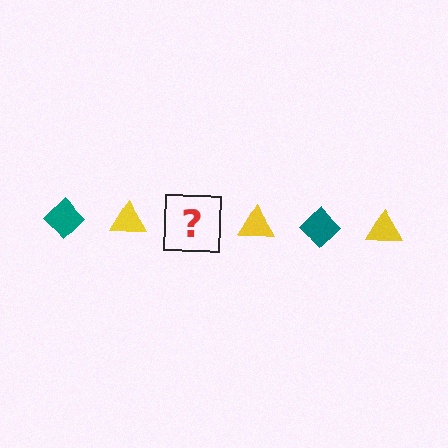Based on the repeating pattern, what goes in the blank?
The blank should be a teal diamond.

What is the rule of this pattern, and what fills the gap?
The rule is that the pattern alternates between teal diamond and yellow triangle. The gap should be filled with a teal diamond.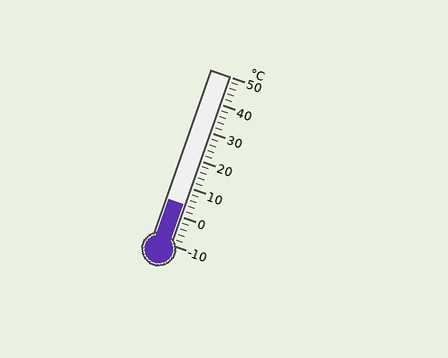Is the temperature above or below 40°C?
The temperature is below 40°C.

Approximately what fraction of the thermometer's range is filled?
The thermometer is filled to approximately 25% of its range.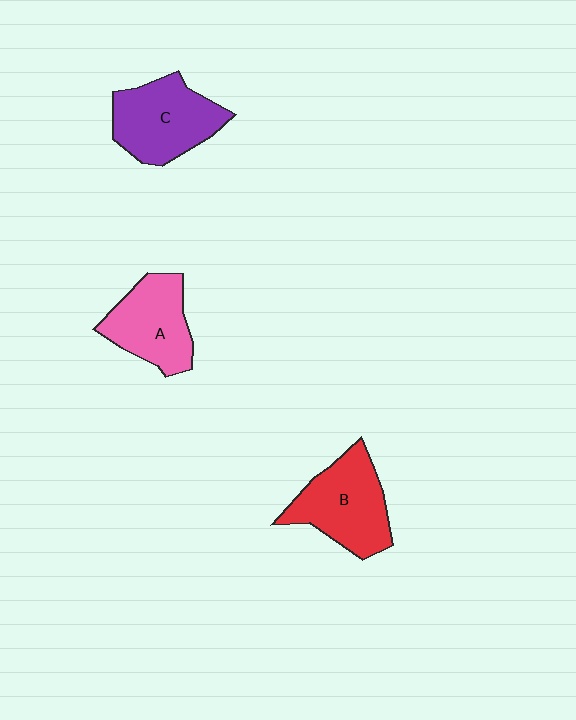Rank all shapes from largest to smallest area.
From largest to smallest: B (red), C (purple), A (pink).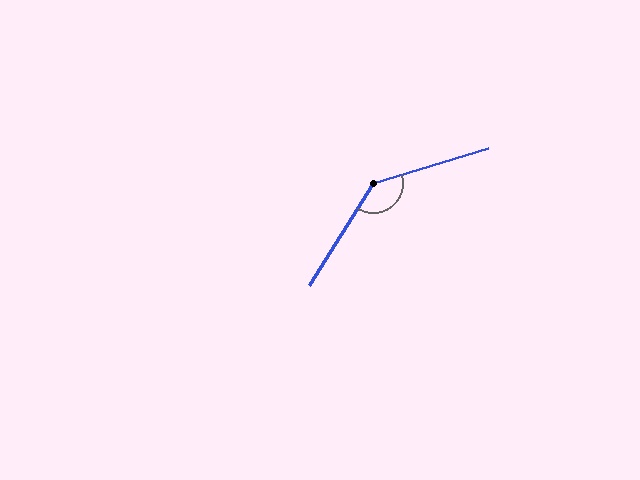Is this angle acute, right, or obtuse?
It is obtuse.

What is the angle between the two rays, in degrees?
Approximately 139 degrees.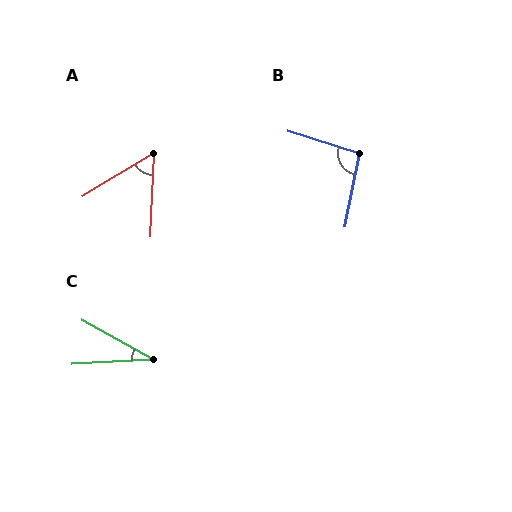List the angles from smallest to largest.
C (32°), A (56°), B (96°).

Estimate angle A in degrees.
Approximately 56 degrees.